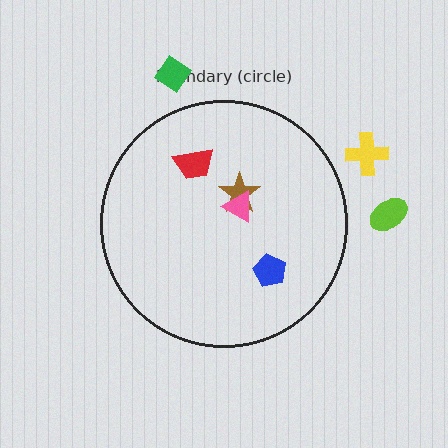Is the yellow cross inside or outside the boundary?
Outside.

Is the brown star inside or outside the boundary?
Inside.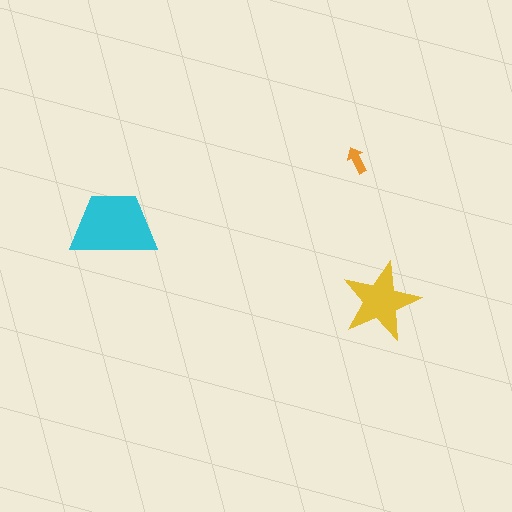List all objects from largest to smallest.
The cyan trapezoid, the yellow star, the orange arrow.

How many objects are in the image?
There are 3 objects in the image.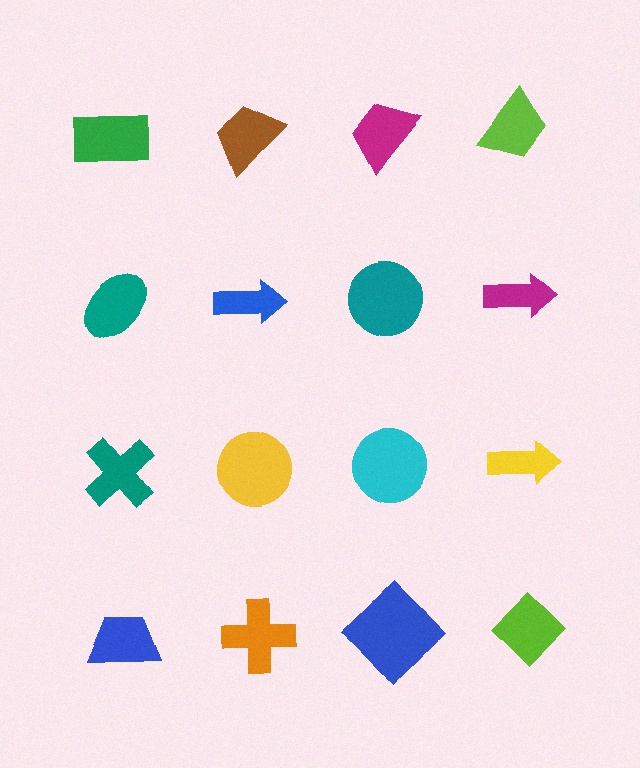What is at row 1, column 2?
A brown trapezoid.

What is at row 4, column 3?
A blue diamond.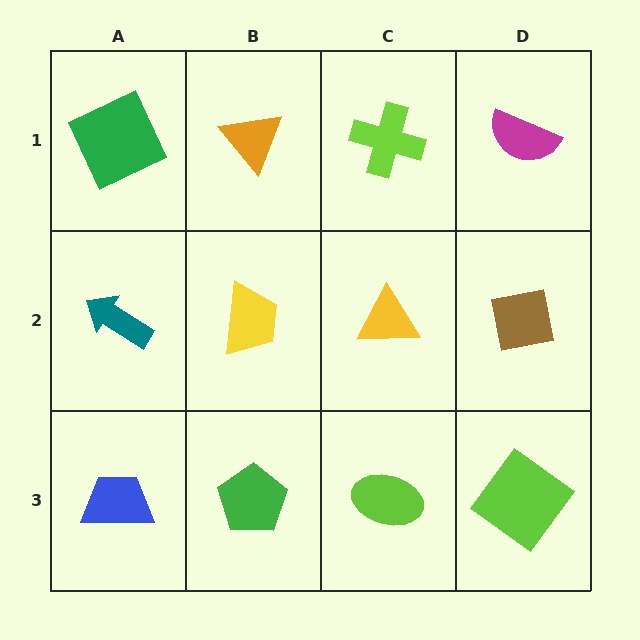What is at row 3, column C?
A lime ellipse.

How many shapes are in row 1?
4 shapes.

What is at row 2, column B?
A yellow trapezoid.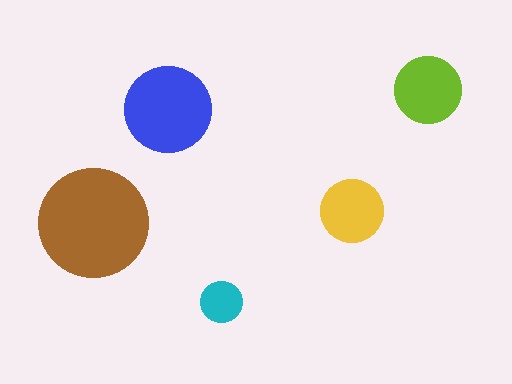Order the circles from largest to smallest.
the brown one, the blue one, the lime one, the yellow one, the cyan one.